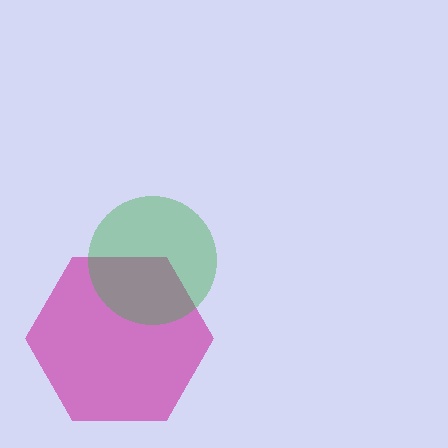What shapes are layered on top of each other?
The layered shapes are: a magenta hexagon, a green circle.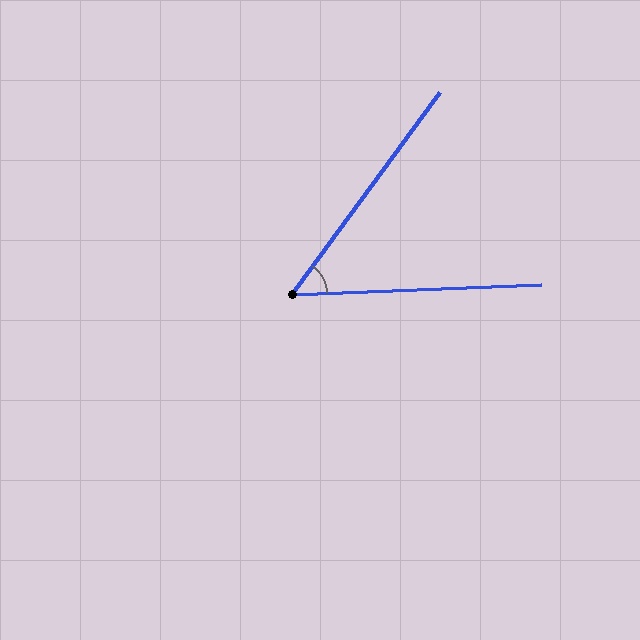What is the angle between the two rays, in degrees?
Approximately 52 degrees.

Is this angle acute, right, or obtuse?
It is acute.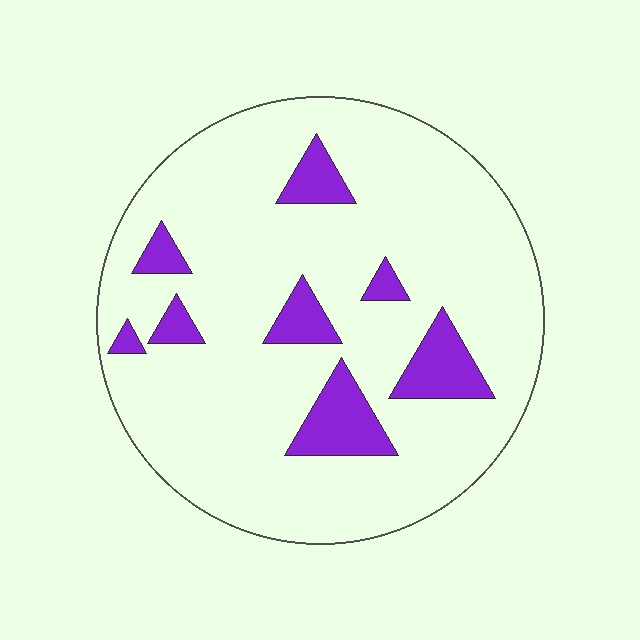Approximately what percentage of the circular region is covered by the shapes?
Approximately 15%.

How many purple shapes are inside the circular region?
8.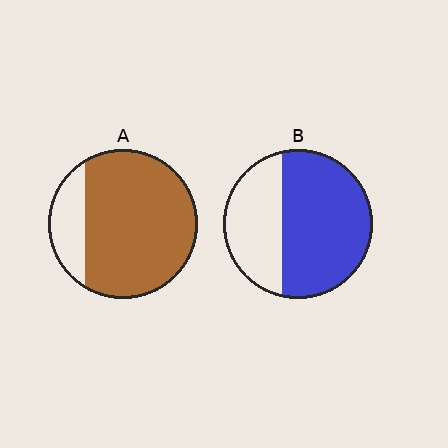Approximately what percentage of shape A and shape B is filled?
A is approximately 80% and B is approximately 65%.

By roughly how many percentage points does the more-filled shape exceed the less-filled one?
By roughly 15 percentage points (A over B).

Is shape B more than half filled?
Yes.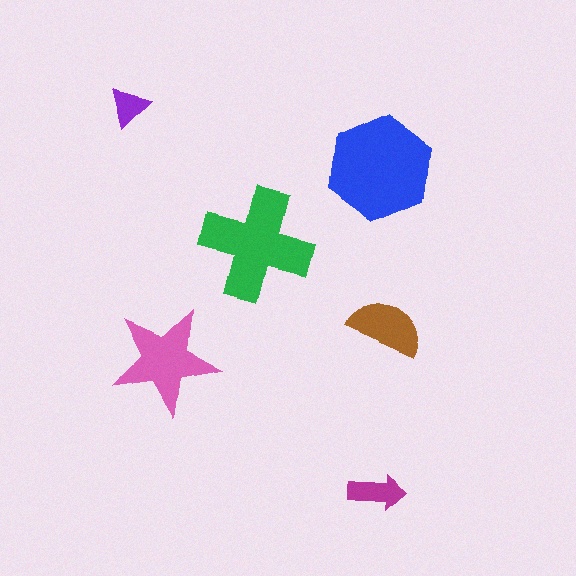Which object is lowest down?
The magenta arrow is bottommost.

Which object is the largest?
The blue hexagon.